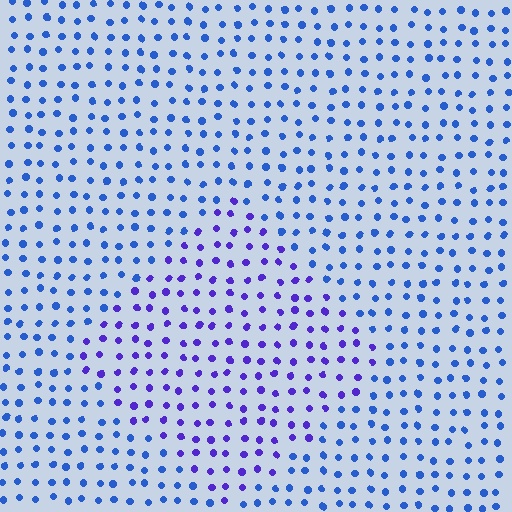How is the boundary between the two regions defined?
The boundary is defined purely by a slight shift in hue (about 35 degrees). Spacing, size, and orientation are identical on both sides.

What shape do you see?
I see a diamond.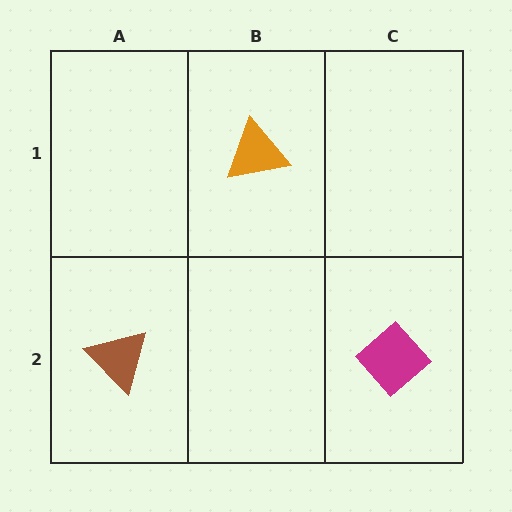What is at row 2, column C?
A magenta diamond.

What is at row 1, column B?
An orange triangle.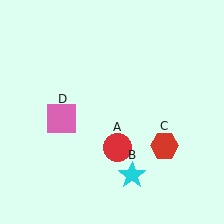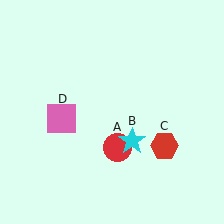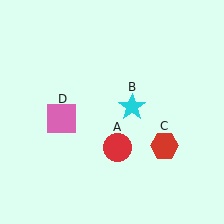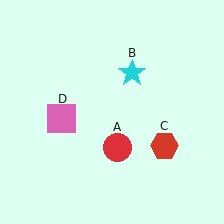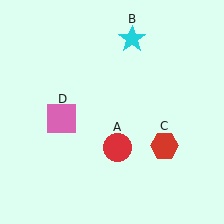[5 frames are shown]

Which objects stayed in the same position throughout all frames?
Red circle (object A) and red hexagon (object C) and pink square (object D) remained stationary.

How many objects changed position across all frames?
1 object changed position: cyan star (object B).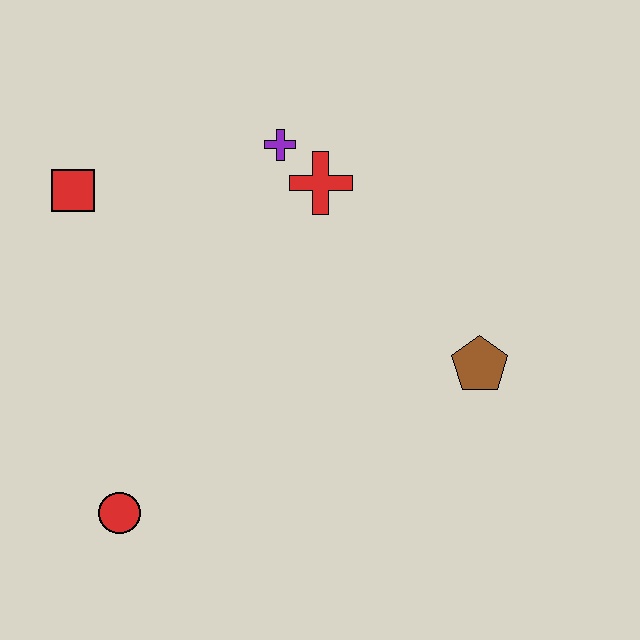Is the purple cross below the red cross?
No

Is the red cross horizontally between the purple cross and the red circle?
No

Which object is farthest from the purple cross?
The red circle is farthest from the purple cross.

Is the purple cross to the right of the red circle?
Yes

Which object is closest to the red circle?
The red square is closest to the red circle.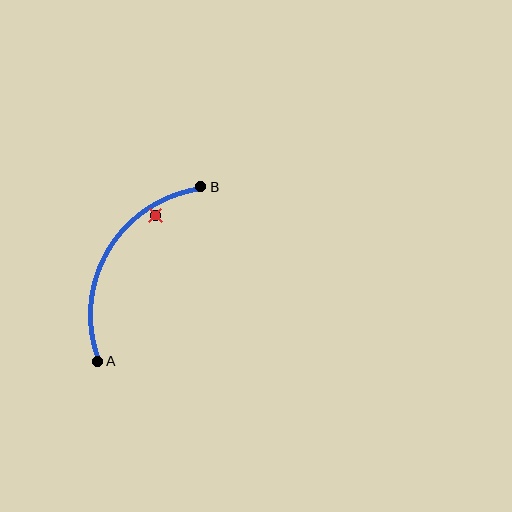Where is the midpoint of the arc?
The arc midpoint is the point on the curve farthest from the straight line joining A and B. It sits to the left of that line.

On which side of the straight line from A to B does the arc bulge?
The arc bulges to the left of the straight line connecting A and B.